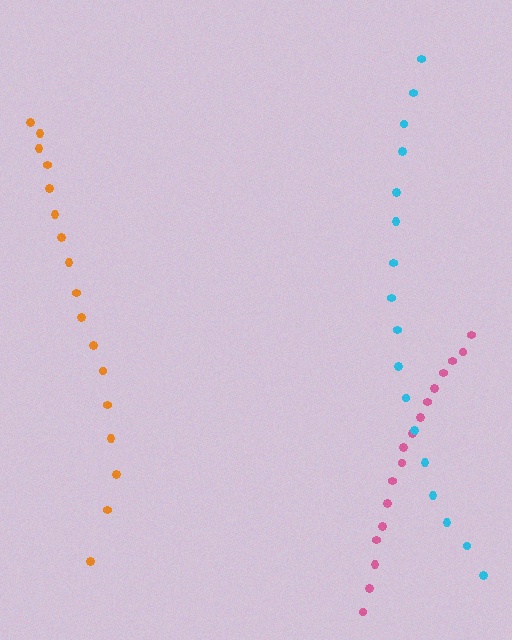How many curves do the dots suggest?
There are 3 distinct paths.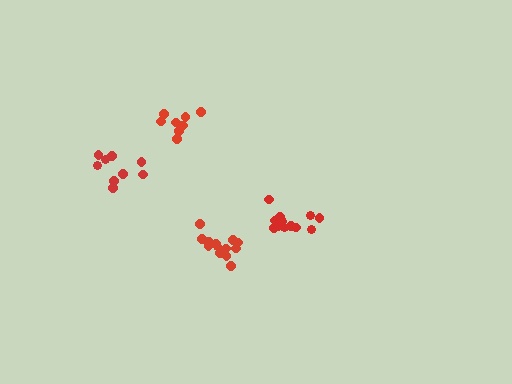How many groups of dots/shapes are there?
There are 4 groups.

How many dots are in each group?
Group 1: 12 dots, Group 2: 9 dots, Group 3: 14 dots, Group 4: 8 dots (43 total).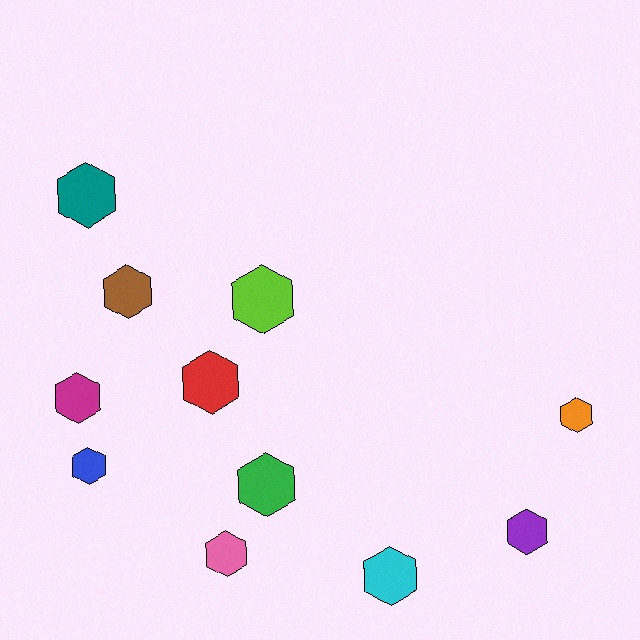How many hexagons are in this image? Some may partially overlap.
There are 11 hexagons.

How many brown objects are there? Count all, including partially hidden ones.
There is 1 brown object.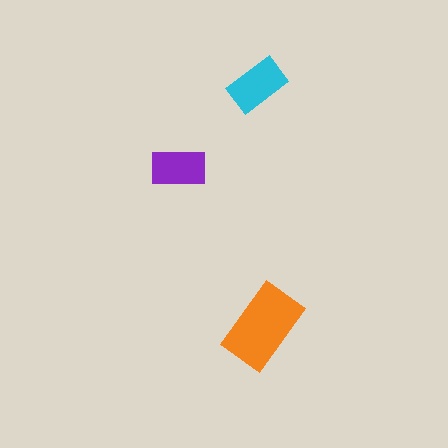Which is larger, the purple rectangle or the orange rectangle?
The orange one.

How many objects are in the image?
There are 3 objects in the image.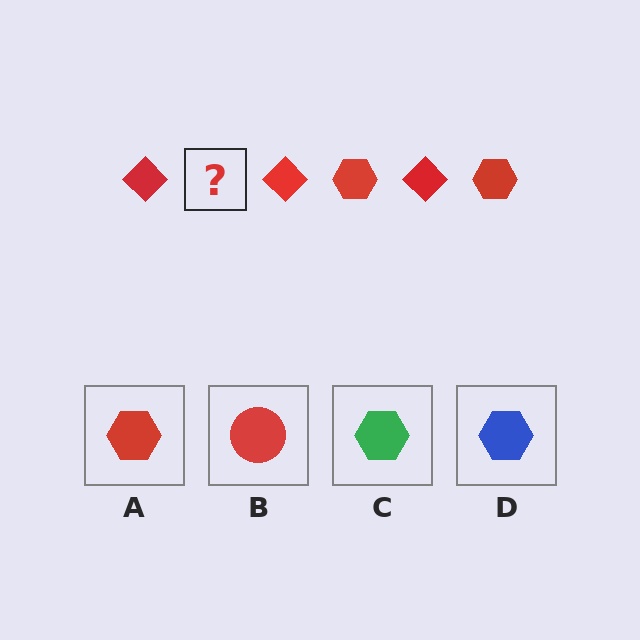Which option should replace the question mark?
Option A.